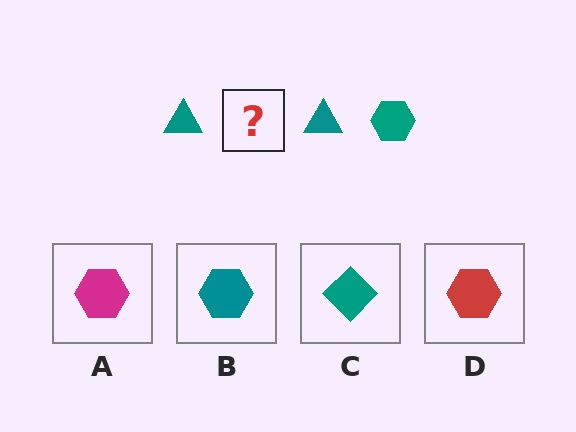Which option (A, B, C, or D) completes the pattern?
B.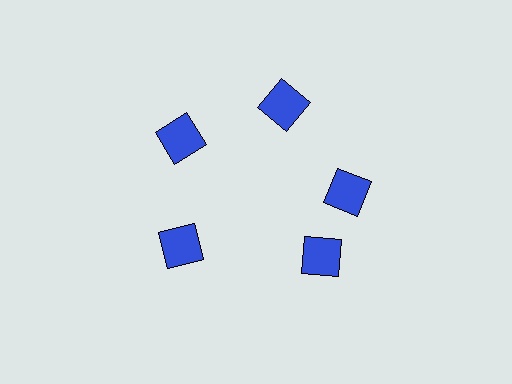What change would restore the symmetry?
The symmetry would be restored by rotating it back into even spacing with its neighbors so that all 5 squares sit at equal angles and equal distance from the center.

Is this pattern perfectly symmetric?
No. The 5 blue squares are arranged in a ring, but one element near the 5 o'clock position is rotated out of alignment along the ring, breaking the 5-fold rotational symmetry.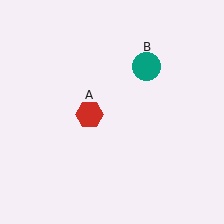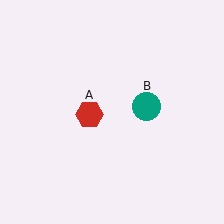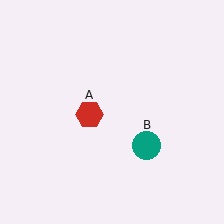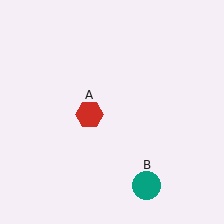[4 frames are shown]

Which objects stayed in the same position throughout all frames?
Red hexagon (object A) remained stationary.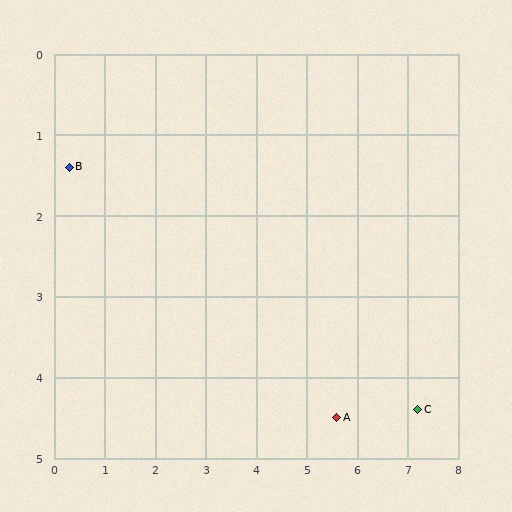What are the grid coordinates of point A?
Point A is at approximately (5.6, 4.5).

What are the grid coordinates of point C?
Point C is at approximately (7.2, 4.4).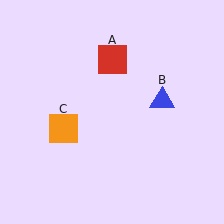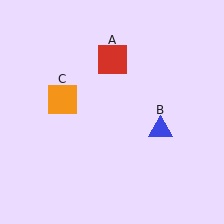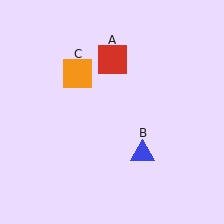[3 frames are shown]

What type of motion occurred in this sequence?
The blue triangle (object B), orange square (object C) rotated clockwise around the center of the scene.